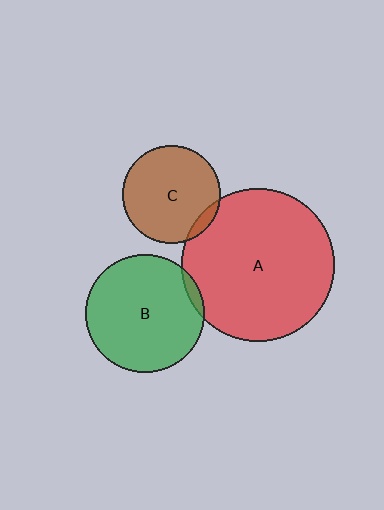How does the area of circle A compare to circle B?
Approximately 1.7 times.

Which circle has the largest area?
Circle A (red).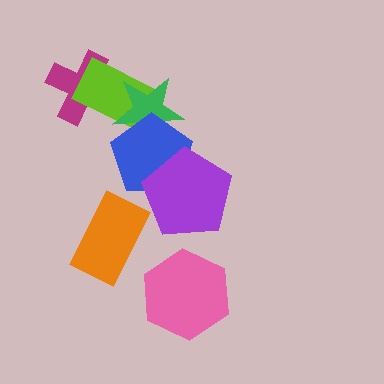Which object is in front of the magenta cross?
The lime rectangle is in front of the magenta cross.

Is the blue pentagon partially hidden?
Yes, it is partially covered by another shape.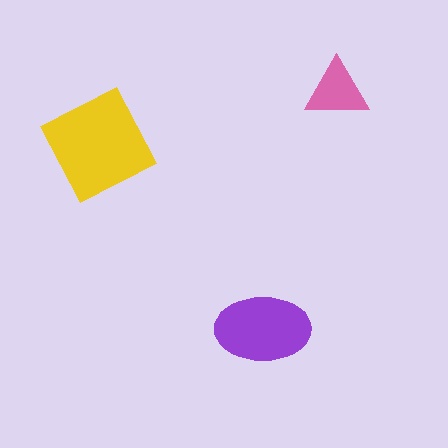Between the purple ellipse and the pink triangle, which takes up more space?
The purple ellipse.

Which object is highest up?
The pink triangle is topmost.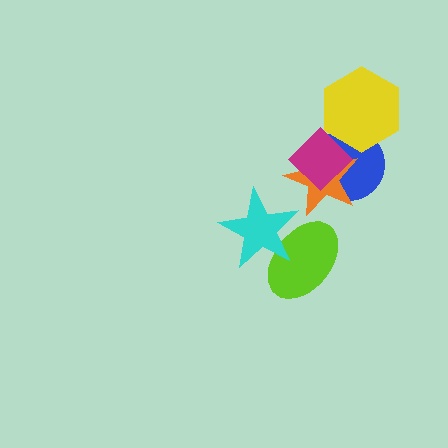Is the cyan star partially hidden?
No, no other shape covers it.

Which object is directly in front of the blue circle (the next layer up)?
The orange star is directly in front of the blue circle.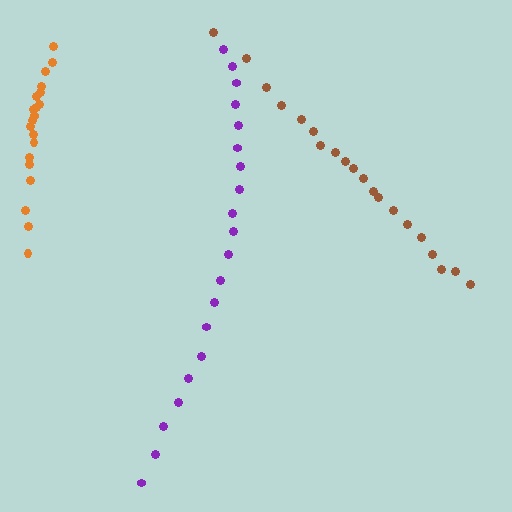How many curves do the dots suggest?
There are 3 distinct paths.